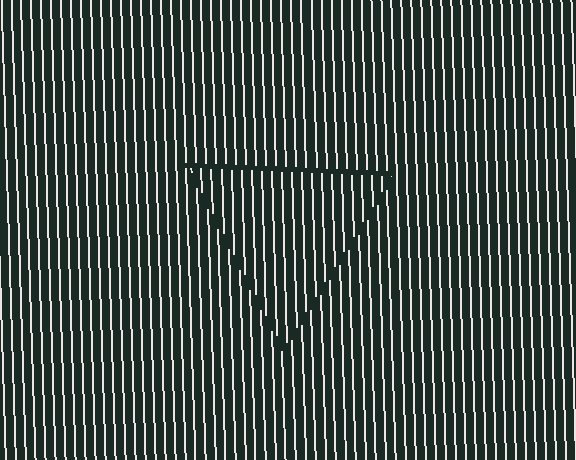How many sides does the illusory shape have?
3 sides — the line-ends trace a triangle.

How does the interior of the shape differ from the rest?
The interior of the shape contains the same grating, shifted by half a period — the contour is defined by the phase discontinuity where line-ends from the inner and outer gratings abut.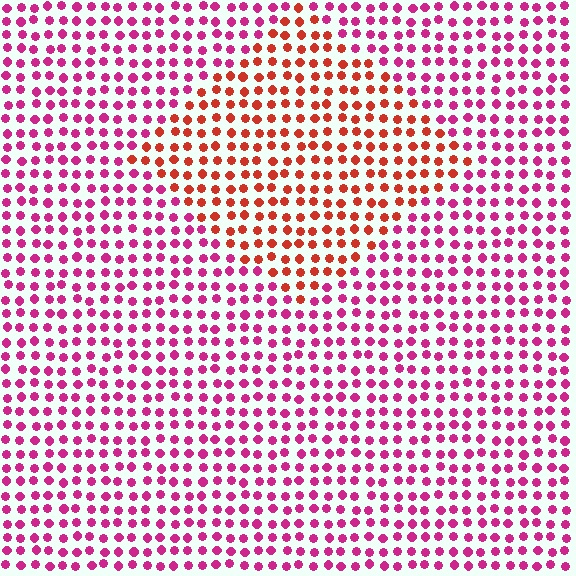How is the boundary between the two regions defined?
The boundary is defined purely by a slight shift in hue (about 41 degrees). Spacing, size, and orientation are identical on both sides.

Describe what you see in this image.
The image is filled with small magenta elements in a uniform arrangement. A diamond-shaped region is visible where the elements are tinted to a slightly different hue, forming a subtle color boundary.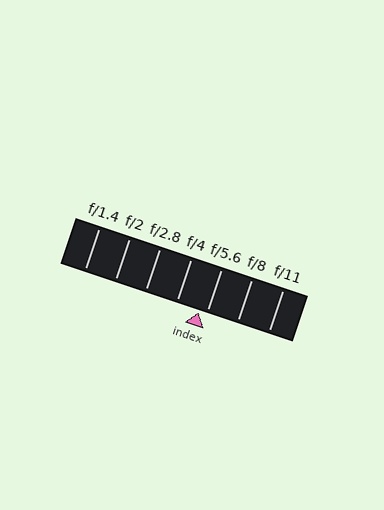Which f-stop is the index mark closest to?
The index mark is closest to f/5.6.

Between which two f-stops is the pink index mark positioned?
The index mark is between f/4 and f/5.6.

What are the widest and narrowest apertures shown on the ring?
The widest aperture shown is f/1.4 and the narrowest is f/11.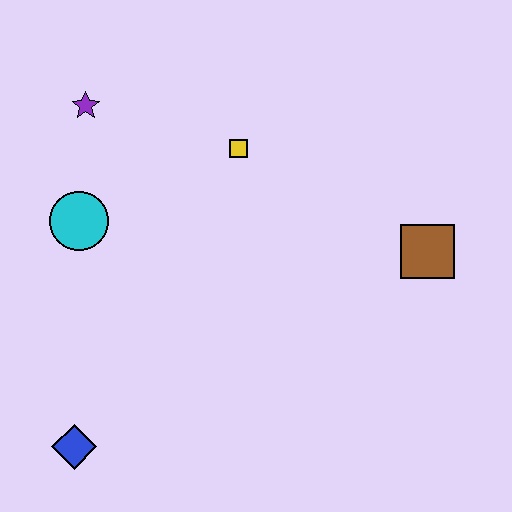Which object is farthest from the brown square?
The blue diamond is farthest from the brown square.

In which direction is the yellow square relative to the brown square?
The yellow square is to the left of the brown square.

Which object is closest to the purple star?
The cyan circle is closest to the purple star.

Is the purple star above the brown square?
Yes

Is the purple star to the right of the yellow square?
No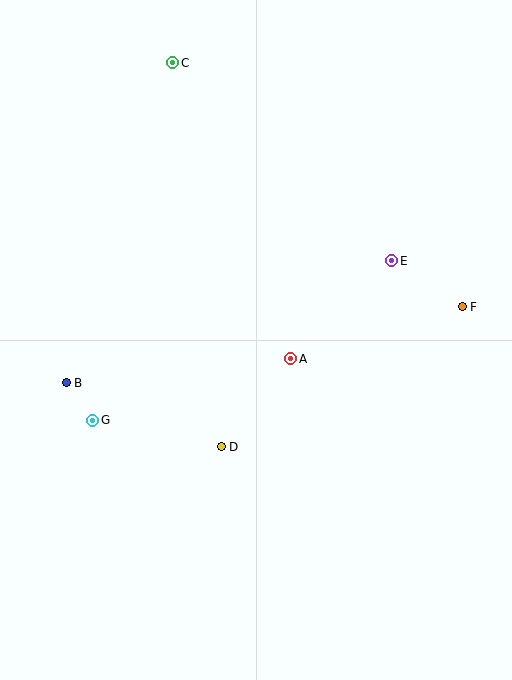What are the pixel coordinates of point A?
Point A is at (291, 359).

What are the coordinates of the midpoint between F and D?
The midpoint between F and D is at (342, 377).